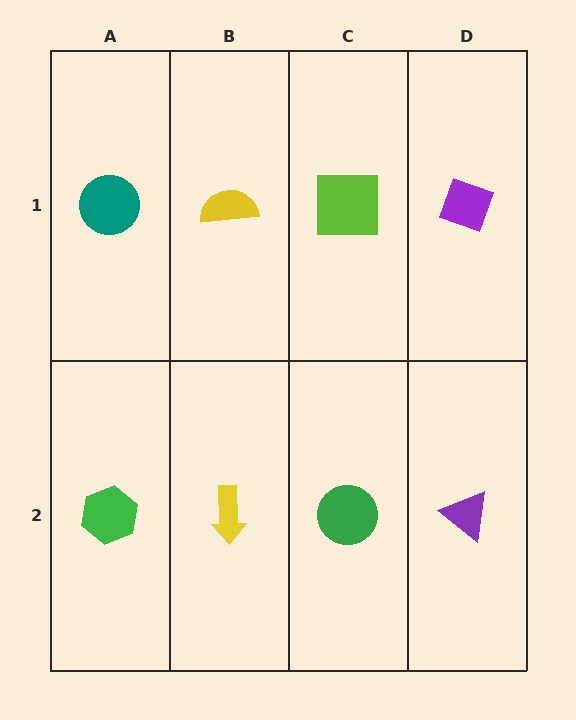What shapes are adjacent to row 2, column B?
A yellow semicircle (row 1, column B), a green hexagon (row 2, column A), a green circle (row 2, column C).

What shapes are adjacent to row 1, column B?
A yellow arrow (row 2, column B), a teal circle (row 1, column A), a lime square (row 1, column C).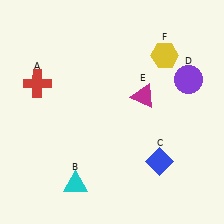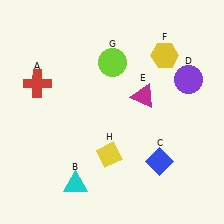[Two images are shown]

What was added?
A lime circle (G), a yellow diamond (H) were added in Image 2.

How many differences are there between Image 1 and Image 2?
There are 2 differences between the two images.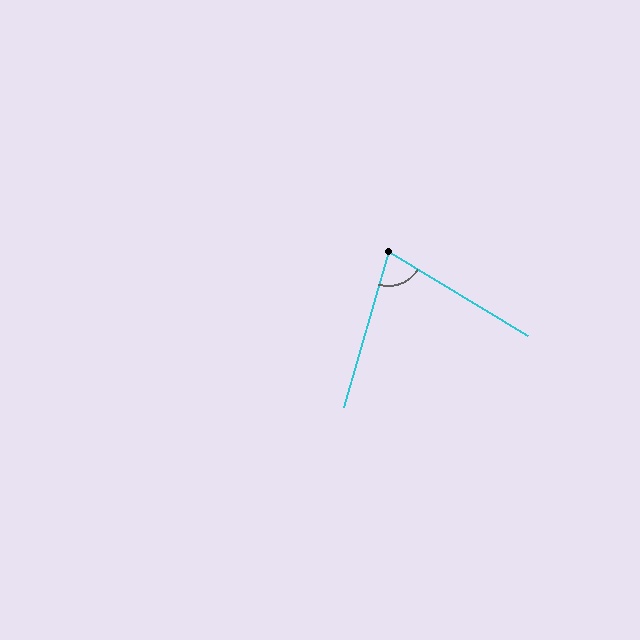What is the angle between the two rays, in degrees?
Approximately 75 degrees.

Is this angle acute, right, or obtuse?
It is acute.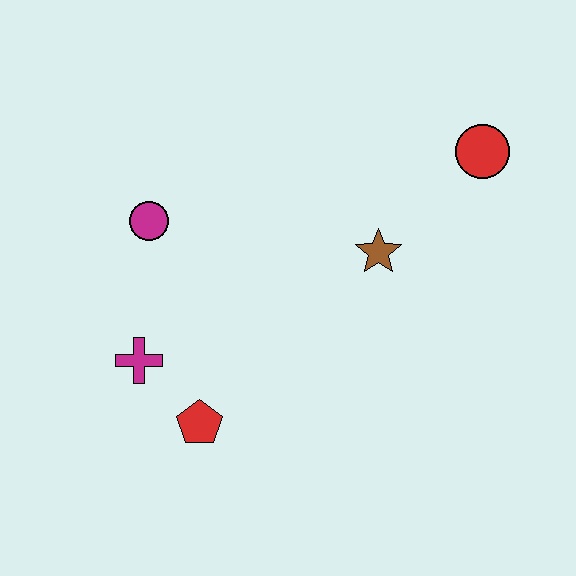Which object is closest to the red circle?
The brown star is closest to the red circle.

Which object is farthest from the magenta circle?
The red circle is farthest from the magenta circle.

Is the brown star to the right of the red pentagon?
Yes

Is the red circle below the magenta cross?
No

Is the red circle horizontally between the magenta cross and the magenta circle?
No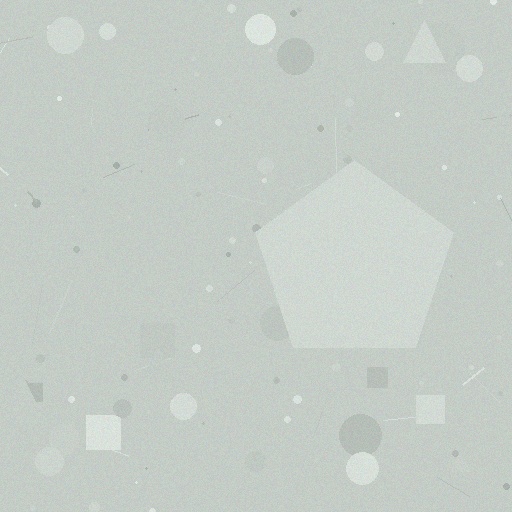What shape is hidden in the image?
A pentagon is hidden in the image.